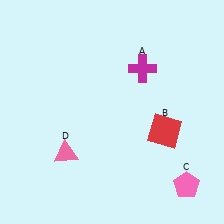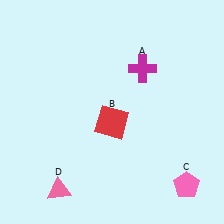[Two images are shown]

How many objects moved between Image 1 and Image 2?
2 objects moved between the two images.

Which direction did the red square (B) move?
The red square (B) moved left.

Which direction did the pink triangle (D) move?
The pink triangle (D) moved down.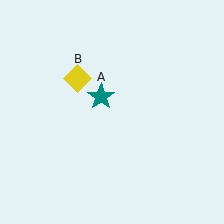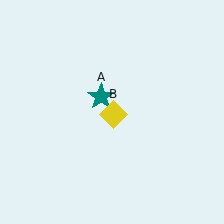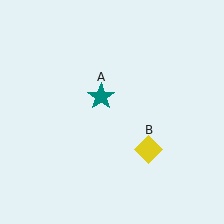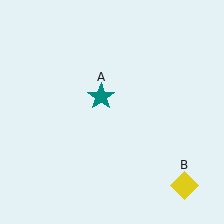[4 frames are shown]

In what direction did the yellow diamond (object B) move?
The yellow diamond (object B) moved down and to the right.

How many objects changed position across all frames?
1 object changed position: yellow diamond (object B).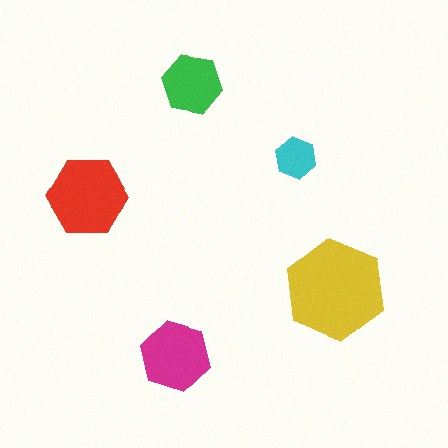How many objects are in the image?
There are 5 objects in the image.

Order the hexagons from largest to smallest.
the yellow one, the red one, the magenta one, the green one, the cyan one.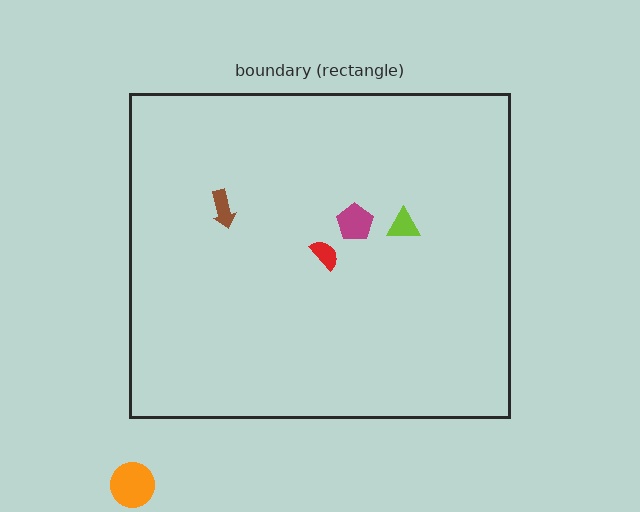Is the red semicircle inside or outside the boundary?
Inside.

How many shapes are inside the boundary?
4 inside, 1 outside.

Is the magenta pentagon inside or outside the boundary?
Inside.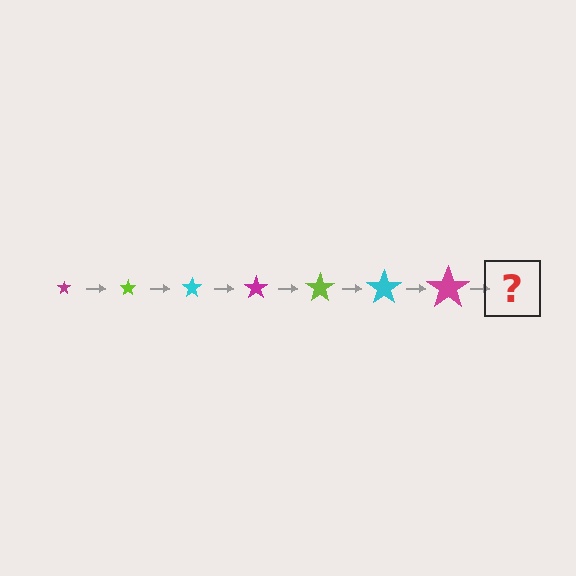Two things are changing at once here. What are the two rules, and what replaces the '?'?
The two rules are that the star grows larger each step and the color cycles through magenta, lime, and cyan. The '?' should be a lime star, larger than the previous one.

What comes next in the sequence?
The next element should be a lime star, larger than the previous one.